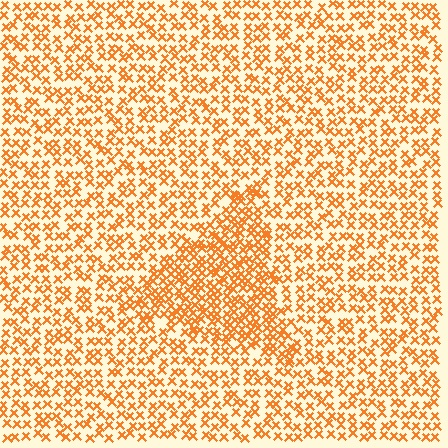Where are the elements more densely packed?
The elements are more densely packed inside the triangle boundary.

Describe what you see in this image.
The image contains small orange elements arranged at two different densities. A triangle-shaped region is visible where the elements are more densely packed than the surrounding area.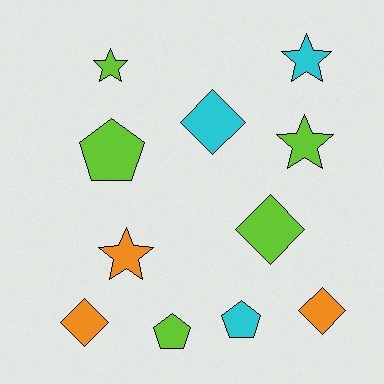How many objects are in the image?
There are 11 objects.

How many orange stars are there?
There is 1 orange star.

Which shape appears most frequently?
Diamond, with 4 objects.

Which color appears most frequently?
Lime, with 5 objects.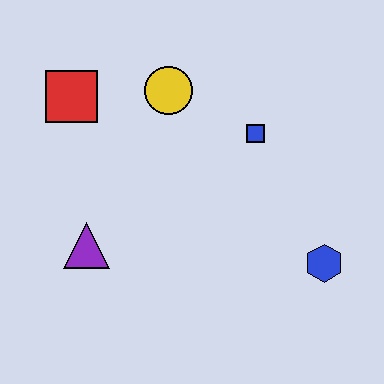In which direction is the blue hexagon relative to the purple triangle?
The blue hexagon is to the right of the purple triangle.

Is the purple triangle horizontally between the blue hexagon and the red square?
Yes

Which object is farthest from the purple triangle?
The blue hexagon is farthest from the purple triangle.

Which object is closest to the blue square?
The yellow circle is closest to the blue square.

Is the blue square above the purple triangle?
Yes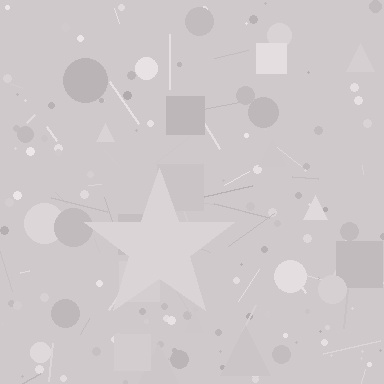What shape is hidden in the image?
A star is hidden in the image.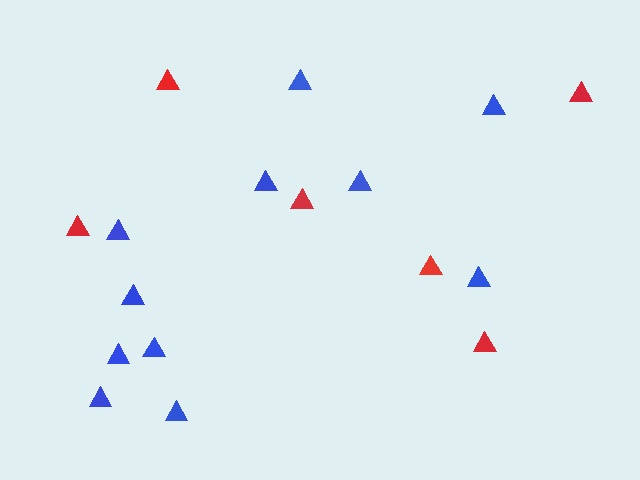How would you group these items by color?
There are 2 groups: one group of blue triangles (11) and one group of red triangles (6).